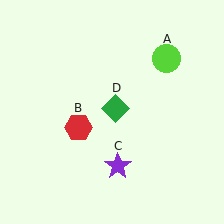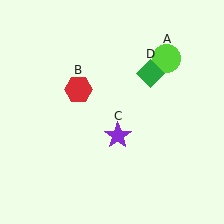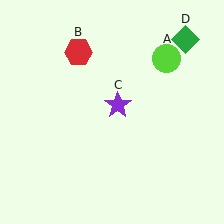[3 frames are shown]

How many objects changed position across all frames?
3 objects changed position: red hexagon (object B), purple star (object C), green diamond (object D).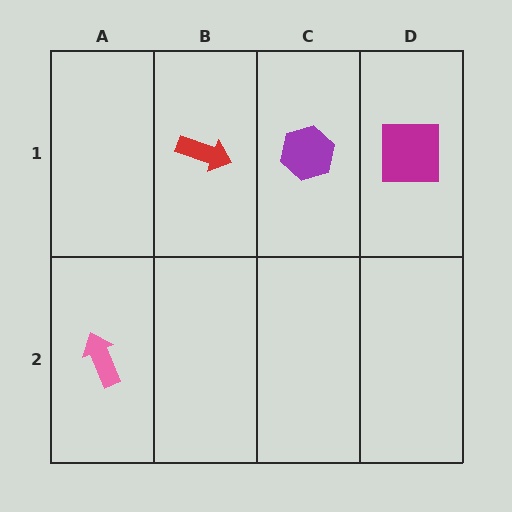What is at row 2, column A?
A pink arrow.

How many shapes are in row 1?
3 shapes.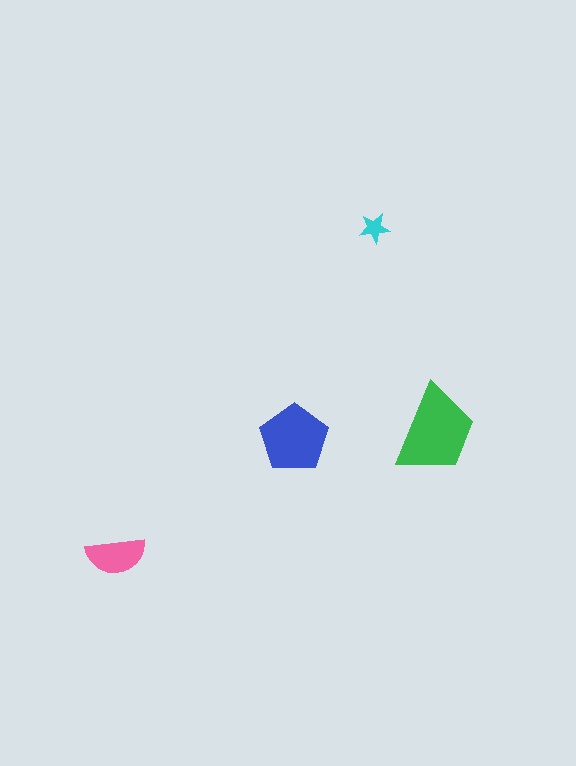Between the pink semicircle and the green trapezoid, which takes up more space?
The green trapezoid.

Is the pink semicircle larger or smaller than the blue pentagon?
Smaller.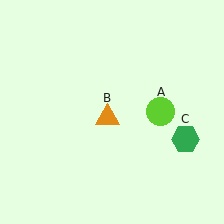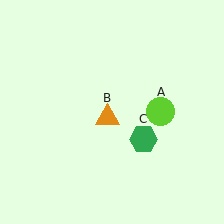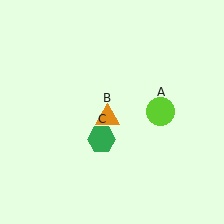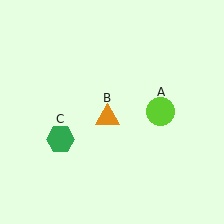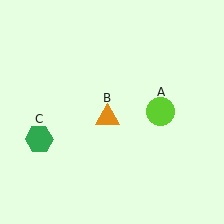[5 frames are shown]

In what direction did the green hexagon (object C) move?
The green hexagon (object C) moved left.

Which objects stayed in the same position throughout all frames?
Lime circle (object A) and orange triangle (object B) remained stationary.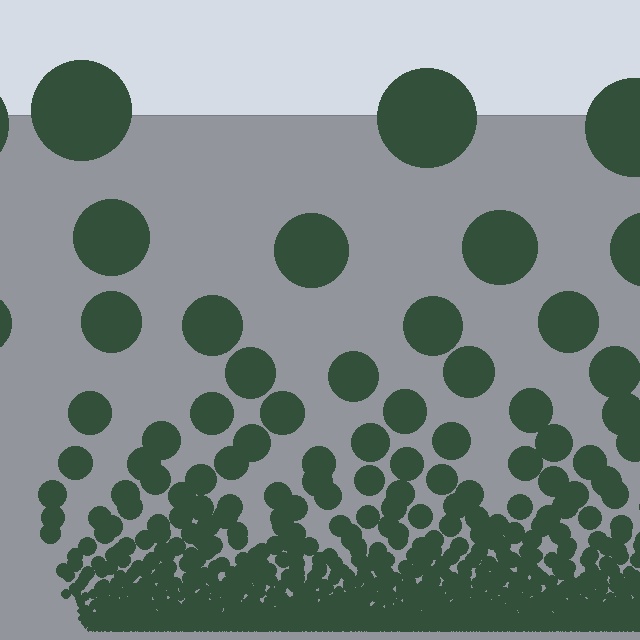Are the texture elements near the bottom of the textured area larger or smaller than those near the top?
Smaller. The gradient is inverted — elements near the bottom are smaller and denser.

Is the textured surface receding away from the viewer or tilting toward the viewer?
The surface appears to tilt toward the viewer. Texture elements get larger and sparser toward the top.